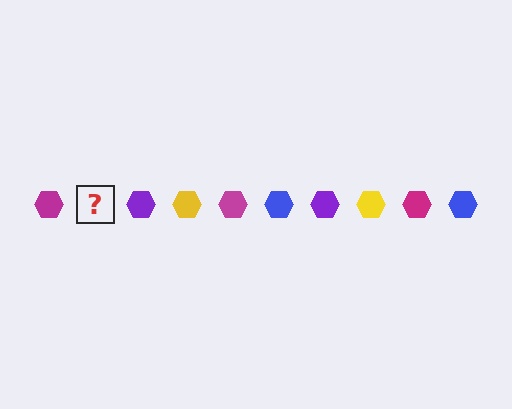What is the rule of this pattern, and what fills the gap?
The rule is that the pattern cycles through magenta, blue, purple, yellow hexagons. The gap should be filled with a blue hexagon.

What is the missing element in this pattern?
The missing element is a blue hexagon.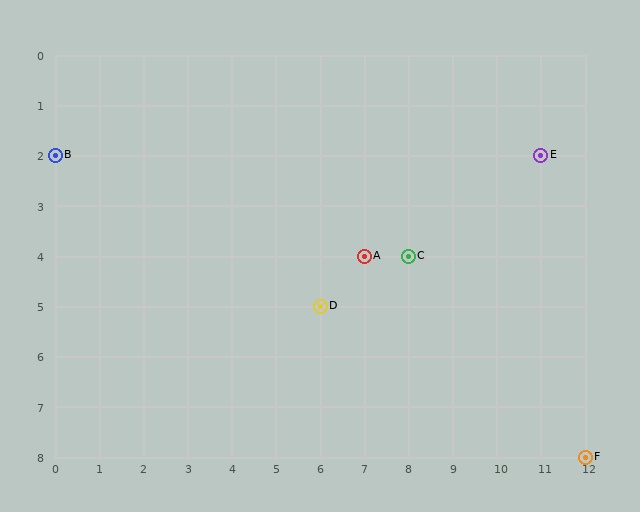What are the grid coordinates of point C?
Point C is at grid coordinates (8, 4).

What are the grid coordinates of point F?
Point F is at grid coordinates (12, 8).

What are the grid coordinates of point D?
Point D is at grid coordinates (6, 5).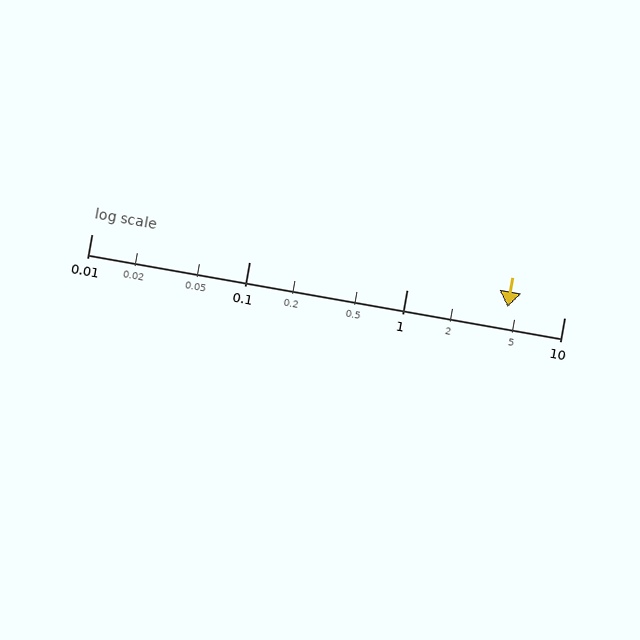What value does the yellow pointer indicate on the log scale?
The pointer indicates approximately 4.4.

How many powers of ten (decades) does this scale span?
The scale spans 3 decades, from 0.01 to 10.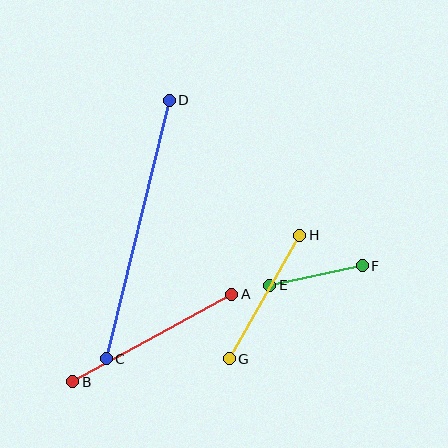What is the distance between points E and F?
The distance is approximately 95 pixels.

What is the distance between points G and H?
The distance is approximately 142 pixels.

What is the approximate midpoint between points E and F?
The midpoint is at approximately (316, 276) pixels.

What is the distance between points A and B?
The distance is approximately 182 pixels.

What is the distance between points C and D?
The distance is approximately 266 pixels.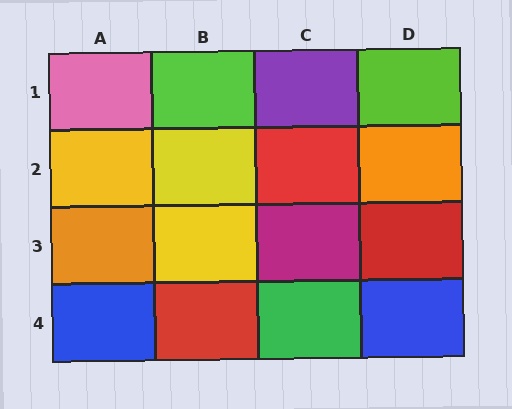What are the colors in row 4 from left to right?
Blue, red, green, blue.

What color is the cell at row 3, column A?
Orange.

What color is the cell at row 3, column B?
Yellow.